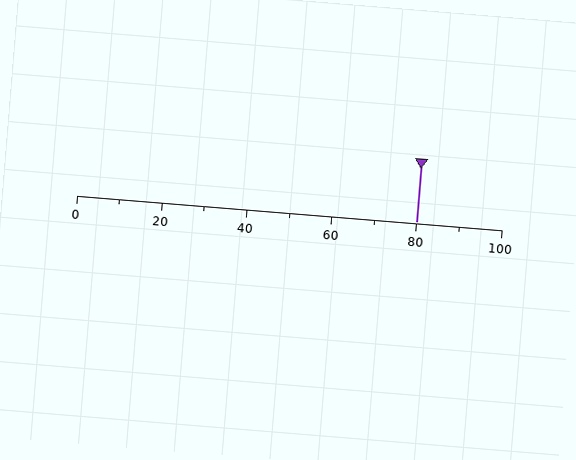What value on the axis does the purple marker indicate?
The marker indicates approximately 80.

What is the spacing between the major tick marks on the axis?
The major ticks are spaced 20 apart.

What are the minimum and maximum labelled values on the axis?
The axis runs from 0 to 100.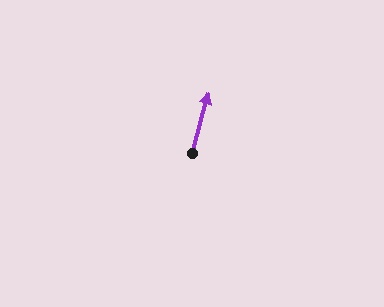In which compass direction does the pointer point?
North.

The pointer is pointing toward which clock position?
Roughly 1 o'clock.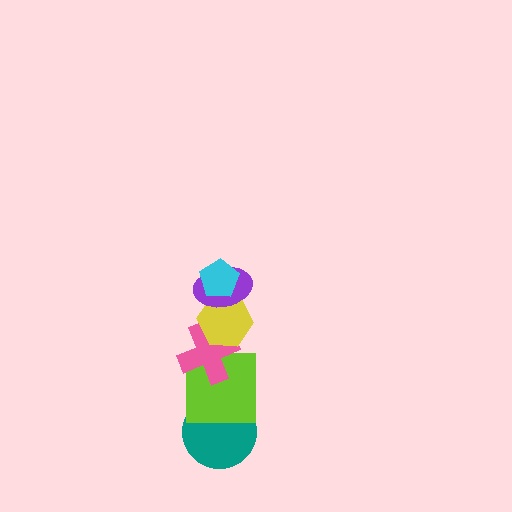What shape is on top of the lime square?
The pink cross is on top of the lime square.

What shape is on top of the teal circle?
The lime square is on top of the teal circle.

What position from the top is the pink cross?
The pink cross is 4th from the top.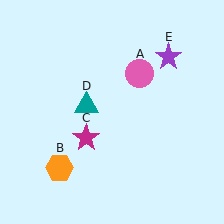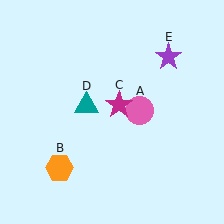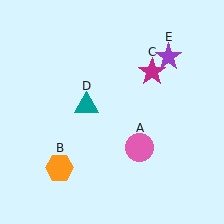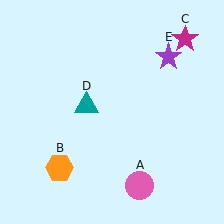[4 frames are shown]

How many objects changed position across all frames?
2 objects changed position: pink circle (object A), magenta star (object C).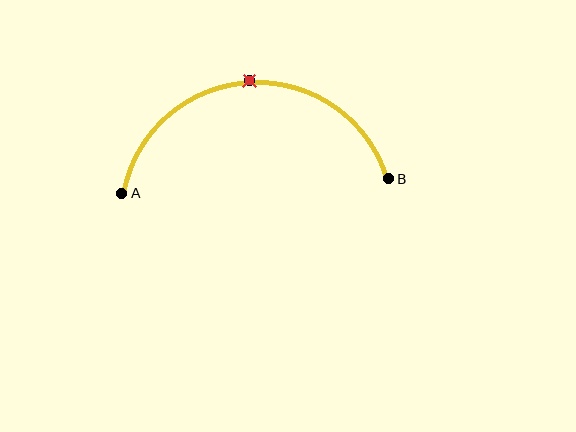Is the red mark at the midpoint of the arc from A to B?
Yes. The red mark lies on the arc at equal arc-length from both A and B — it is the arc midpoint.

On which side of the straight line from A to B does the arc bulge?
The arc bulges above the straight line connecting A and B.